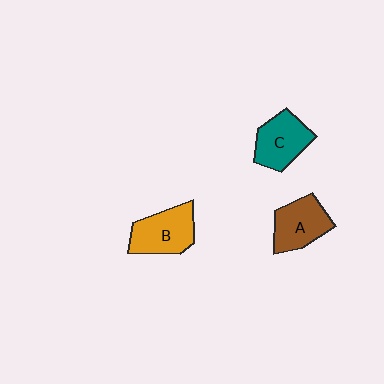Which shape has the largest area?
Shape B (orange).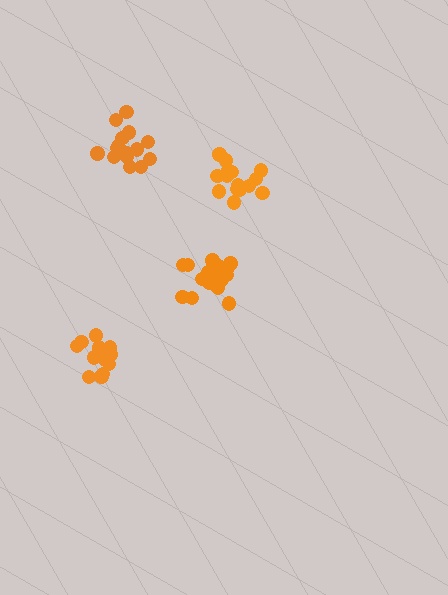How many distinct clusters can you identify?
There are 4 distinct clusters.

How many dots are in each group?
Group 1: 14 dots, Group 2: 15 dots, Group 3: 17 dots, Group 4: 17 dots (63 total).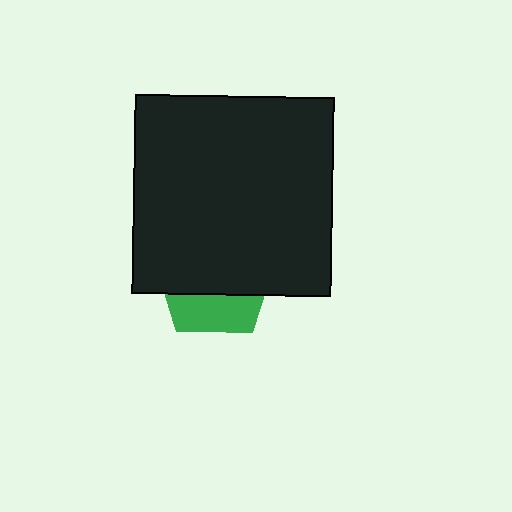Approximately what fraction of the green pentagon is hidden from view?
Roughly 66% of the green pentagon is hidden behind the black rectangle.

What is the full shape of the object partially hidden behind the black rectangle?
The partially hidden object is a green pentagon.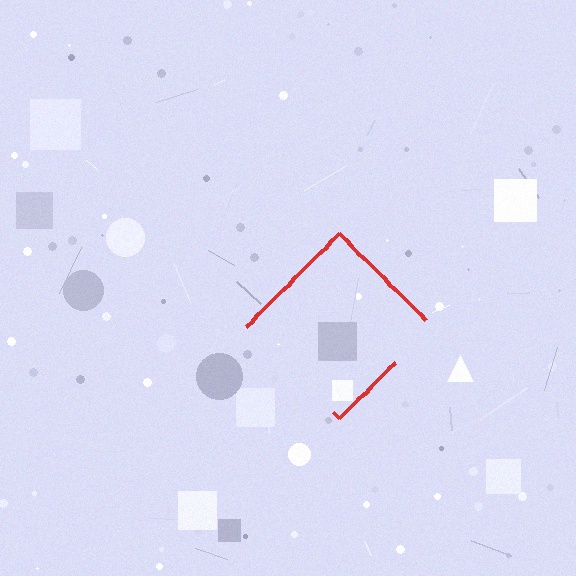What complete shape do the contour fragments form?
The contour fragments form a diamond.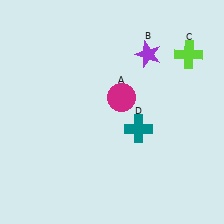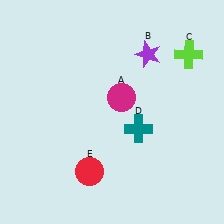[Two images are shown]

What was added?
A red circle (E) was added in Image 2.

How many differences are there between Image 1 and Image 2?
There is 1 difference between the two images.